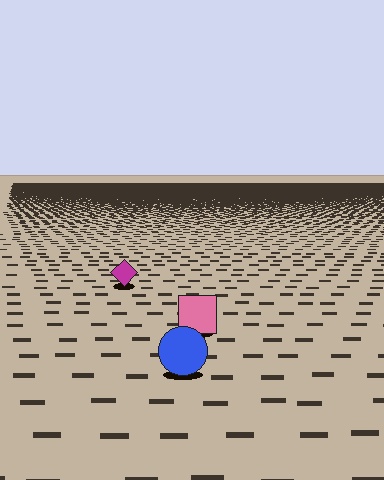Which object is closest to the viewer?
The blue circle is closest. The texture marks near it are larger and more spread out.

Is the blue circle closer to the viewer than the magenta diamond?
Yes. The blue circle is closer — you can tell from the texture gradient: the ground texture is coarser near it.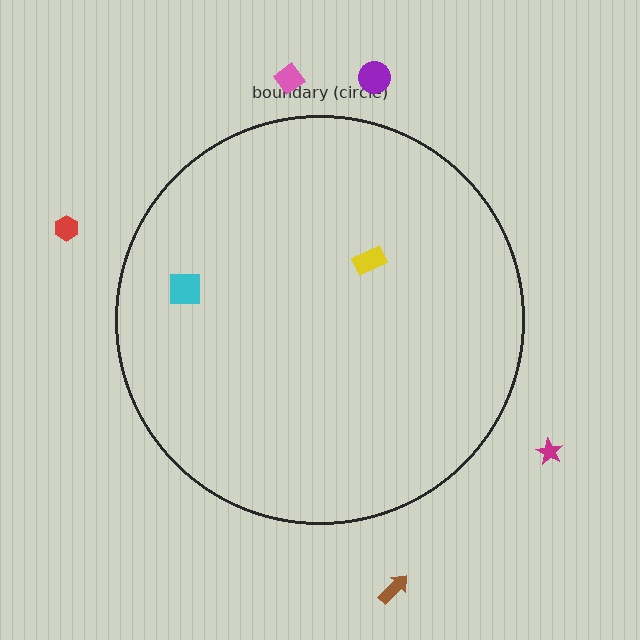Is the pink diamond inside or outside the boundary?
Outside.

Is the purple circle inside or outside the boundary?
Outside.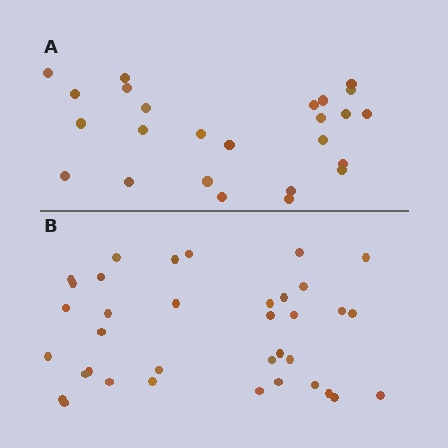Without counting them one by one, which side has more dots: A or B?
Region B (the bottom region) has more dots.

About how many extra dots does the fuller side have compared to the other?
Region B has roughly 12 or so more dots than region A.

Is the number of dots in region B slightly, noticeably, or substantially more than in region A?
Region B has noticeably more, but not dramatically so. The ratio is roughly 1.4 to 1.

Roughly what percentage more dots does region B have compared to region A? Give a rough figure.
About 45% more.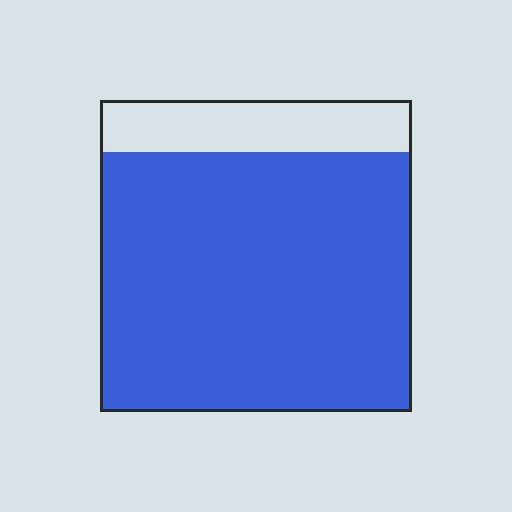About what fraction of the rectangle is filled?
About five sixths (5/6).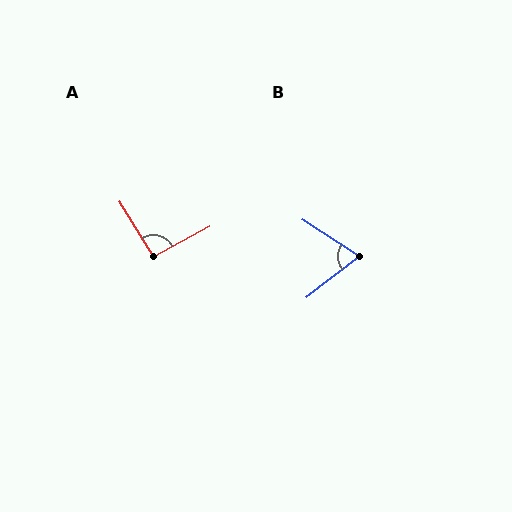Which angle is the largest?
A, at approximately 94 degrees.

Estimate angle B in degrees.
Approximately 71 degrees.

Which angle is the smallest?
B, at approximately 71 degrees.